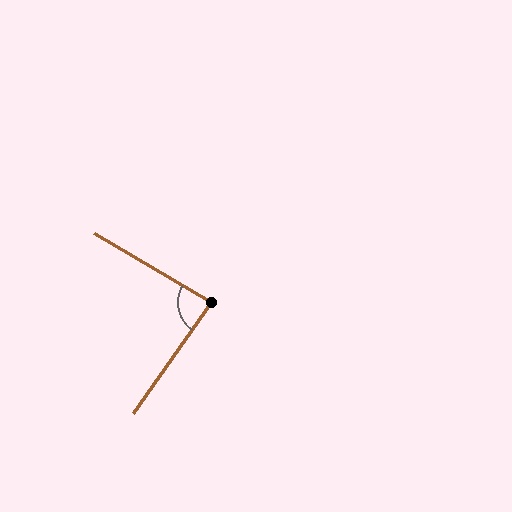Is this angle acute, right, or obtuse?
It is approximately a right angle.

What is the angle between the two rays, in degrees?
Approximately 86 degrees.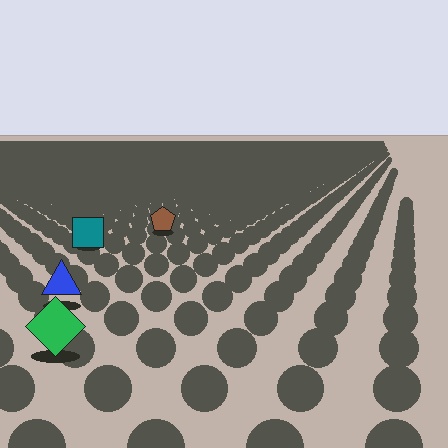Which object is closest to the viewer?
The green diamond is closest. The texture marks near it are larger and more spread out.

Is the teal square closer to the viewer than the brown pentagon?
Yes. The teal square is closer — you can tell from the texture gradient: the ground texture is coarser near it.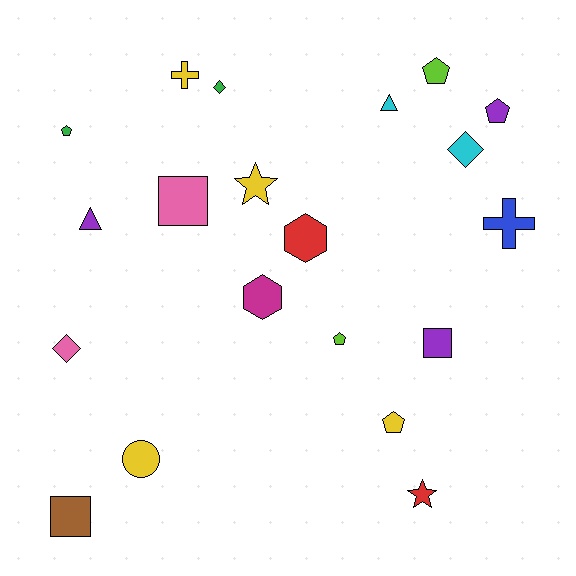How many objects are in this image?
There are 20 objects.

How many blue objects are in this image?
There is 1 blue object.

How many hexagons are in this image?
There are 2 hexagons.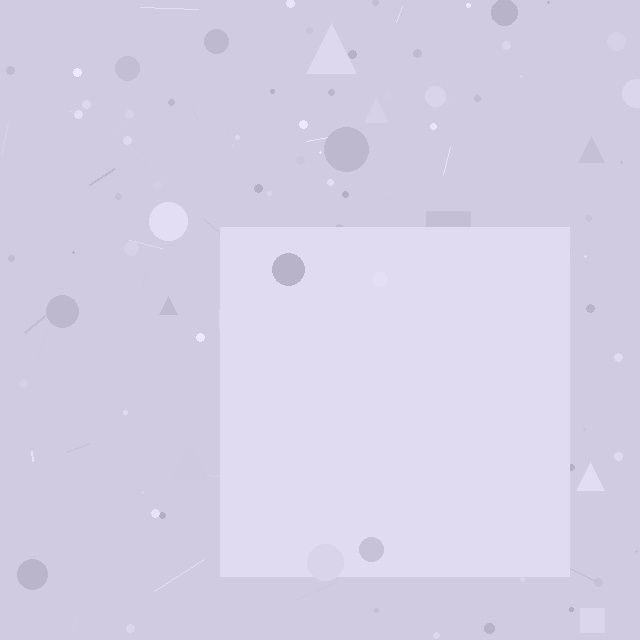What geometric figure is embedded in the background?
A square is embedded in the background.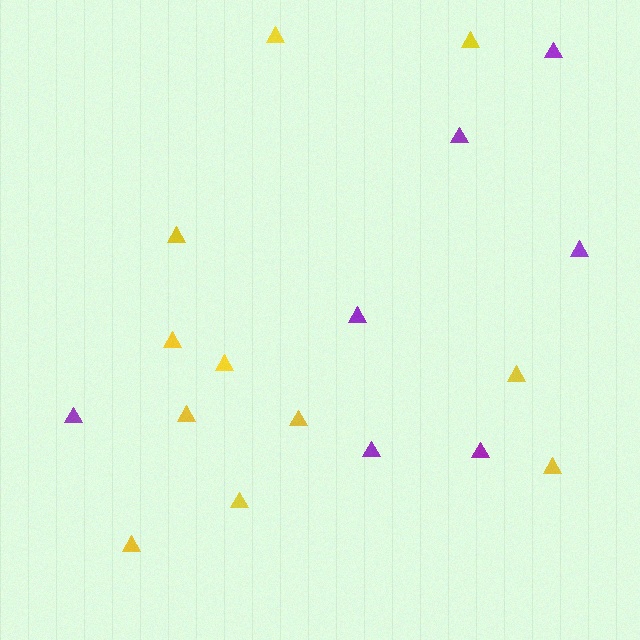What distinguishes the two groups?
There are 2 groups: one group of purple triangles (7) and one group of yellow triangles (11).